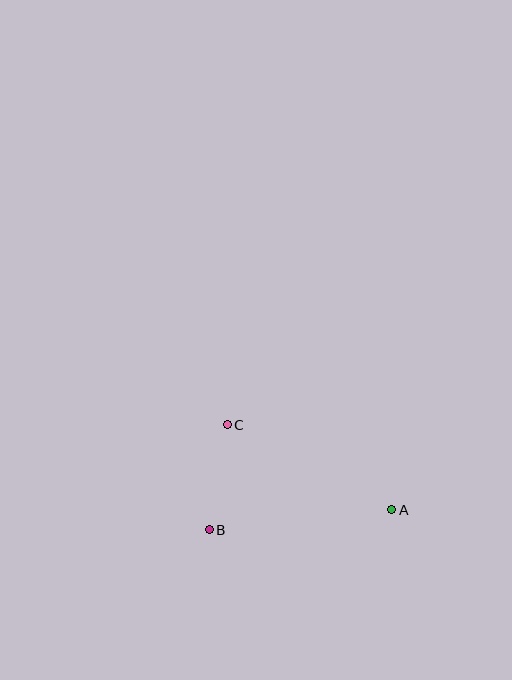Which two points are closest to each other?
Points B and C are closest to each other.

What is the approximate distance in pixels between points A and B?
The distance between A and B is approximately 184 pixels.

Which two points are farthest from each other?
Points A and C are farthest from each other.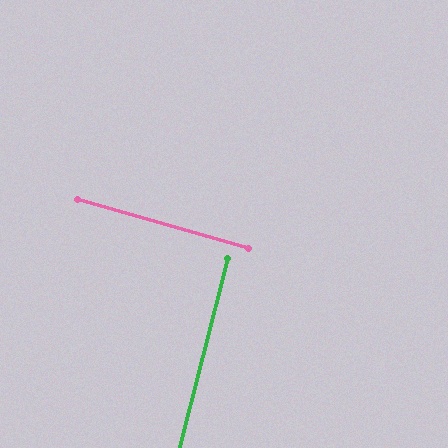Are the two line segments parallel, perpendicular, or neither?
Perpendicular — they meet at approximately 88°.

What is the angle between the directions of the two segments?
Approximately 88 degrees.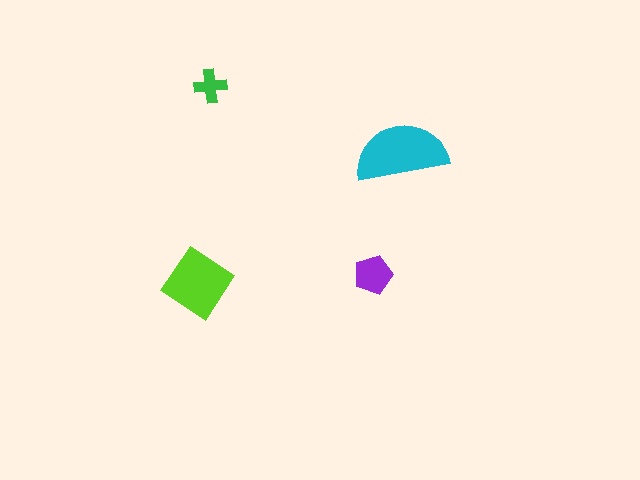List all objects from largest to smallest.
The cyan semicircle, the lime diamond, the purple pentagon, the green cross.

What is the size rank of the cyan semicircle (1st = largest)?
1st.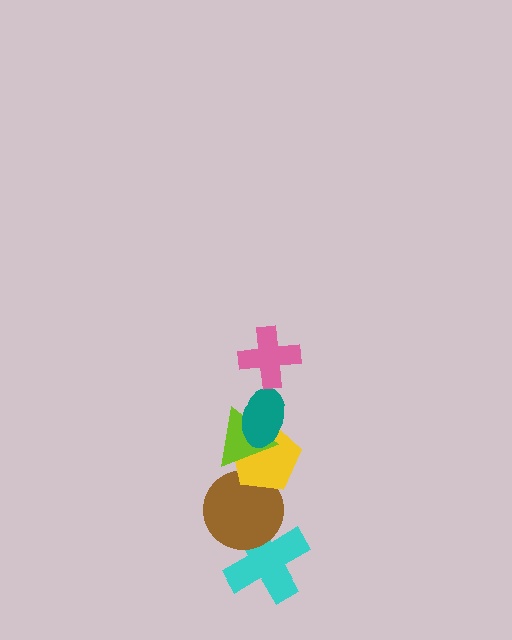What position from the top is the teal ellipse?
The teal ellipse is 2nd from the top.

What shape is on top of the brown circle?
The yellow pentagon is on top of the brown circle.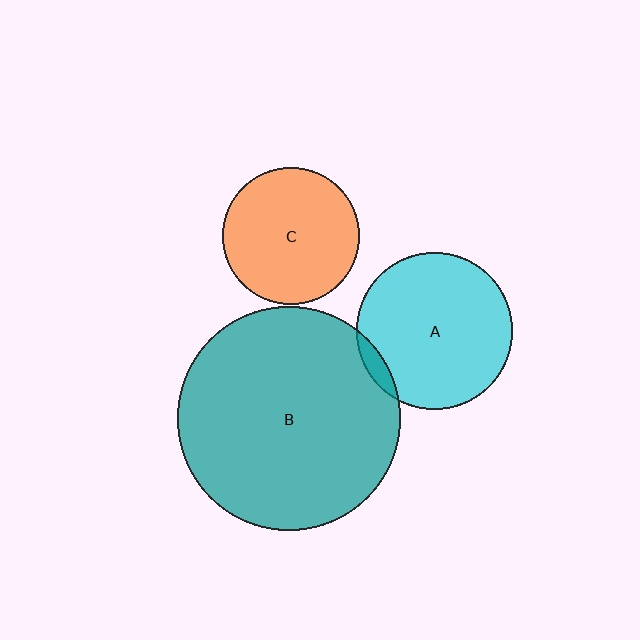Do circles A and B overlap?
Yes.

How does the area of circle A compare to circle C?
Approximately 1.3 times.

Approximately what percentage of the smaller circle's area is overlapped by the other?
Approximately 5%.